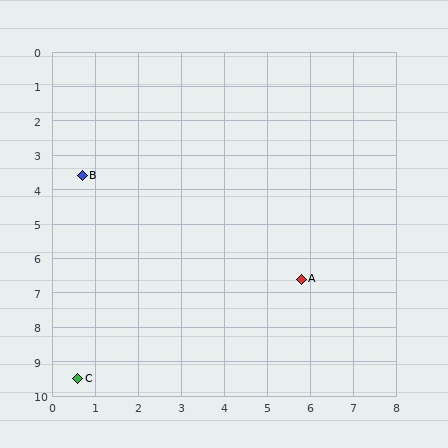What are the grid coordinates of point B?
Point B is at approximately (0.7, 3.6).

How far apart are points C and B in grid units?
Points C and B are about 5.9 grid units apart.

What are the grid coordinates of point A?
Point A is at approximately (5.8, 6.6).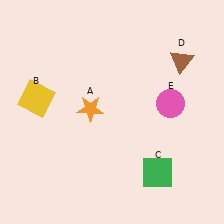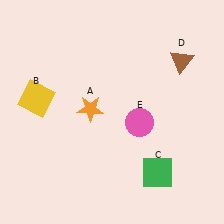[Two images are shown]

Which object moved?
The pink circle (E) moved left.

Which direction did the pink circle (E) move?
The pink circle (E) moved left.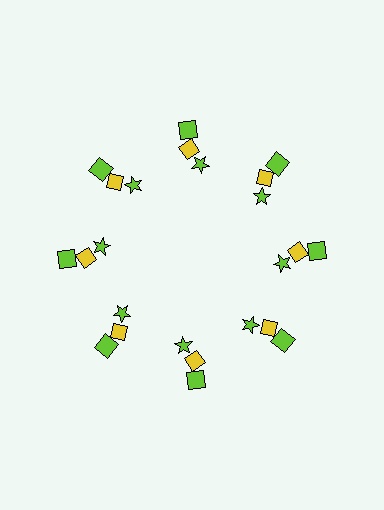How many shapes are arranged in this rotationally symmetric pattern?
There are 24 shapes, arranged in 8 groups of 3.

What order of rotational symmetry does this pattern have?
This pattern has 8-fold rotational symmetry.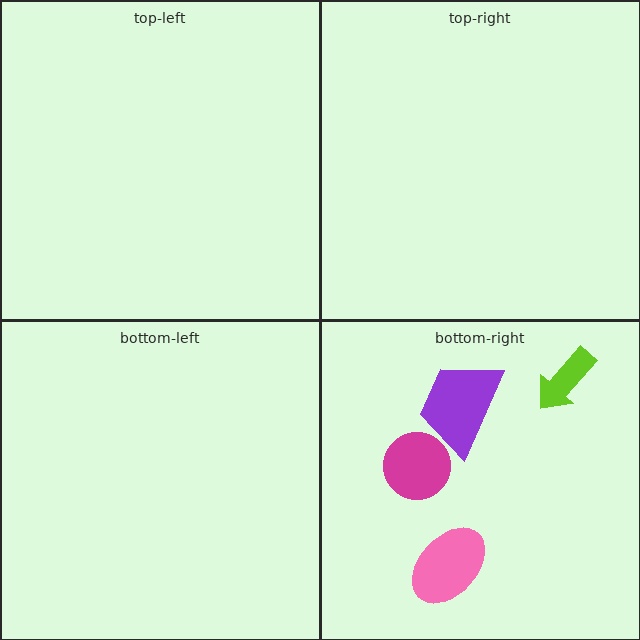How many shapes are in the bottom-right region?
4.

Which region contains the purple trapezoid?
The bottom-right region.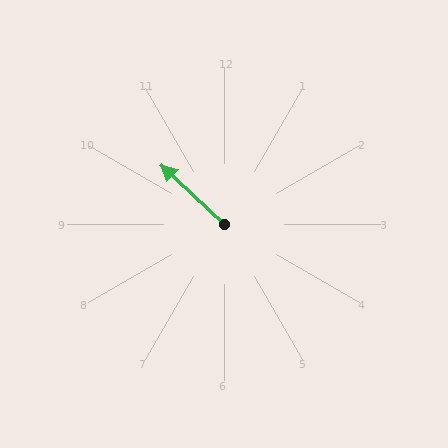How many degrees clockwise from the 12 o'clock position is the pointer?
Approximately 313 degrees.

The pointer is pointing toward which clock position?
Roughly 10 o'clock.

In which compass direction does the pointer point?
Northwest.